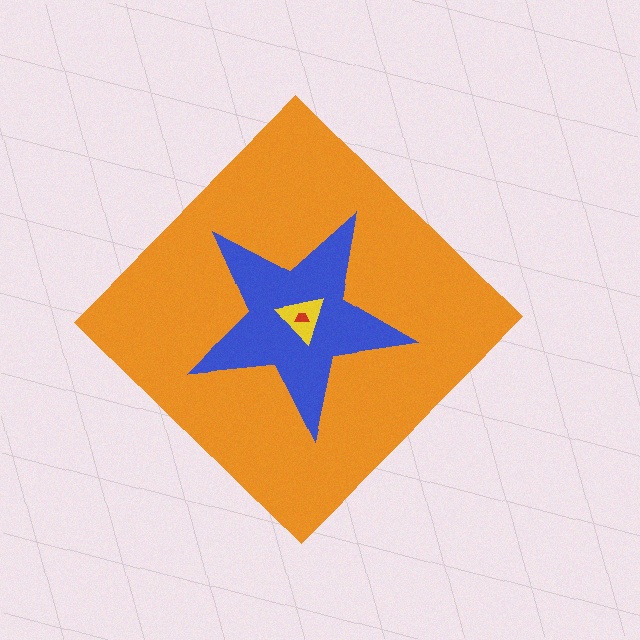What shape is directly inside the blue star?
The yellow triangle.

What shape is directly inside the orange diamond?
The blue star.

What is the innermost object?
The red trapezoid.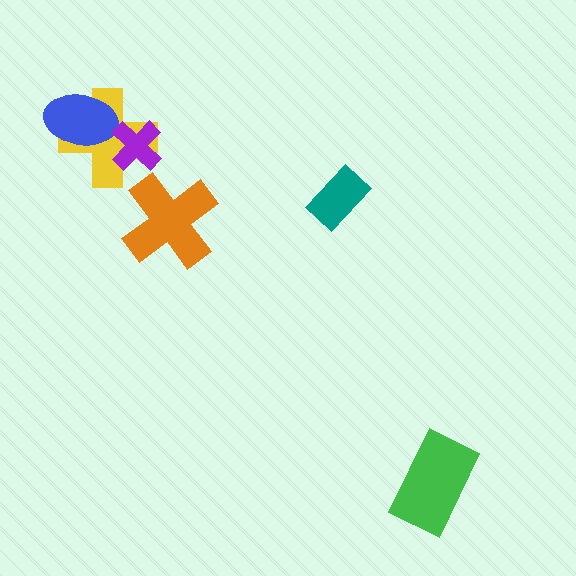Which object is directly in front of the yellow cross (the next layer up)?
The blue ellipse is directly in front of the yellow cross.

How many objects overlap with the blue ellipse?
1 object overlaps with the blue ellipse.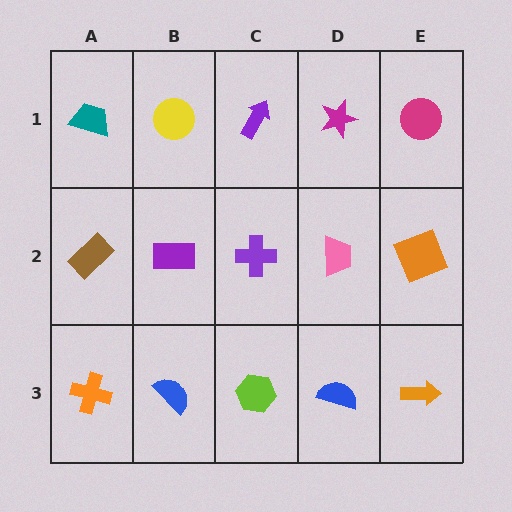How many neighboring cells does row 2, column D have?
4.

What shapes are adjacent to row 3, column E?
An orange square (row 2, column E), a blue semicircle (row 3, column D).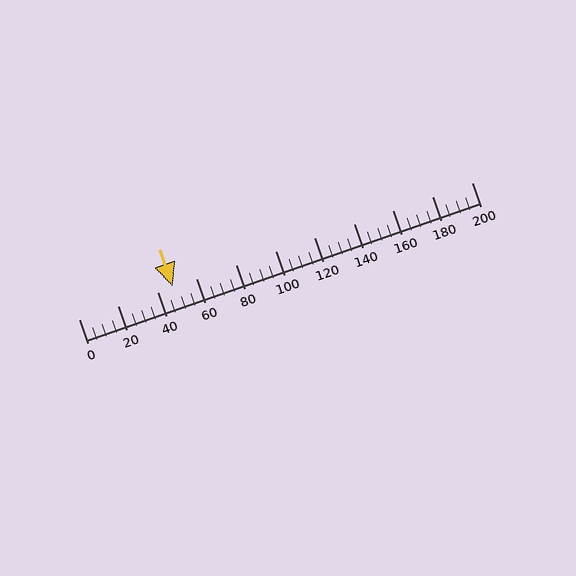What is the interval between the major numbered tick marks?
The major tick marks are spaced 20 units apart.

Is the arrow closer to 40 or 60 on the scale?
The arrow is closer to 40.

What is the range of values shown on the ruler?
The ruler shows values from 0 to 200.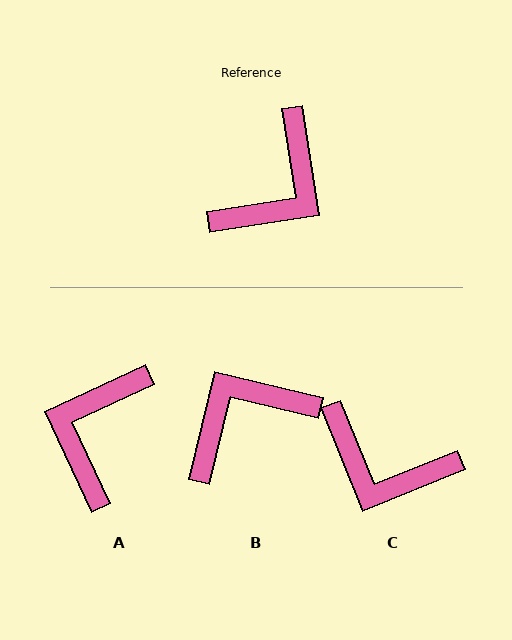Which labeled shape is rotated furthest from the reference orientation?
A, about 164 degrees away.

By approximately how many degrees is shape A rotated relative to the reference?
Approximately 164 degrees clockwise.